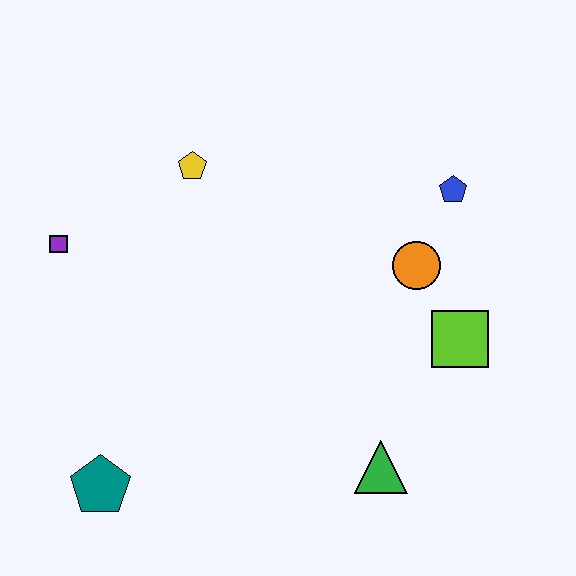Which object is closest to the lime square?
The orange circle is closest to the lime square.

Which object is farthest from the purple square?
The lime square is farthest from the purple square.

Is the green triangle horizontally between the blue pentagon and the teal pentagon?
Yes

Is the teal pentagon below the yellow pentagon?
Yes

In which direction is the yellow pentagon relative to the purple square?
The yellow pentagon is to the right of the purple square.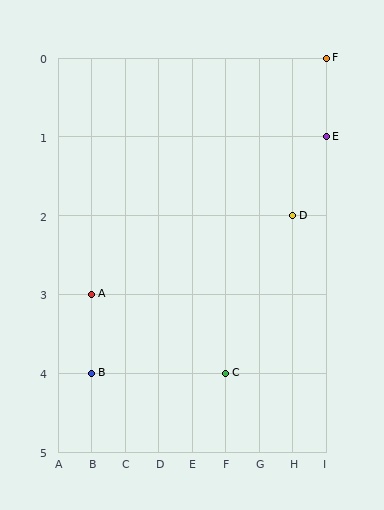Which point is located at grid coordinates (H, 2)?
Point D is at (H, 2).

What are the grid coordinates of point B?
Point B is at grid coordinates (B, 4).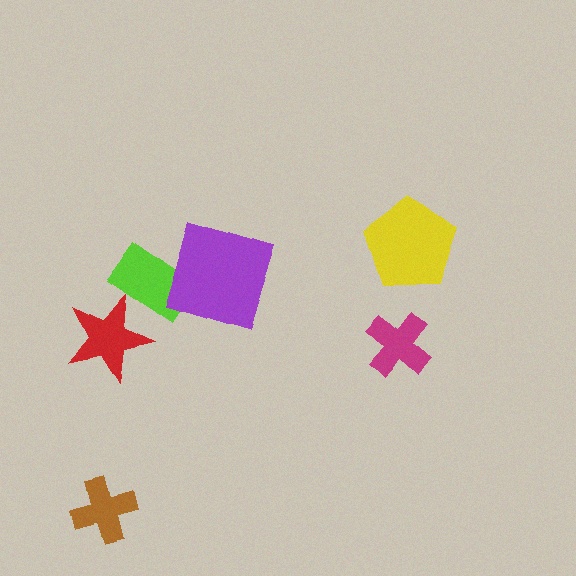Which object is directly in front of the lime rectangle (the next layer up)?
The purple square is directly in front of the lime rectangle.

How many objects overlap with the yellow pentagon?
0 objects overlap with the yellow pentagon.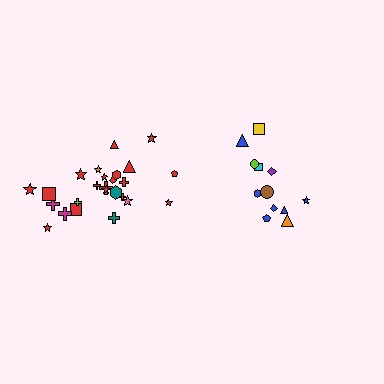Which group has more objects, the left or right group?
The left group.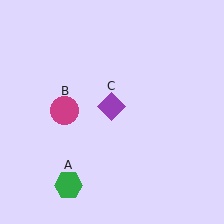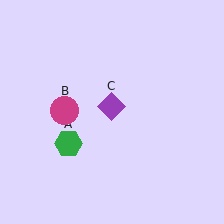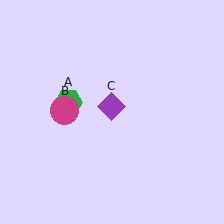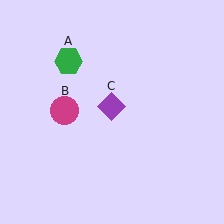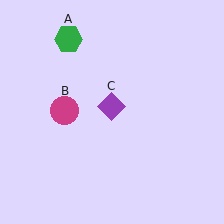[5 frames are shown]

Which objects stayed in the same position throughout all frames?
Magenta circle (object B) and purple diamond (object C) remained stationary.